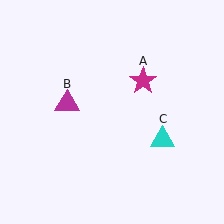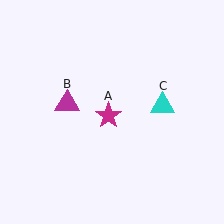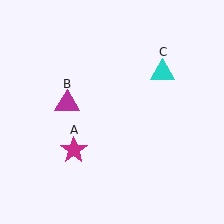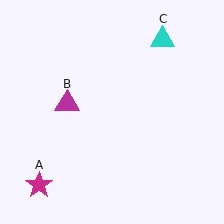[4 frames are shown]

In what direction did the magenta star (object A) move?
The magenta star (object A) moved down and to the left.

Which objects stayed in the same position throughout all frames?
Magenta triangle (object B) remained stationary.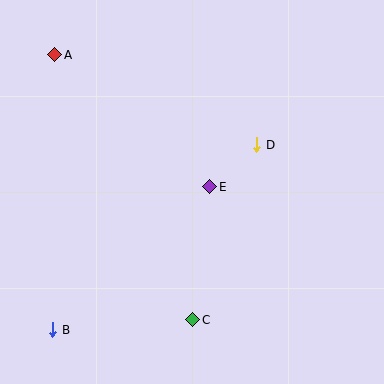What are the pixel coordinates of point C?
Point C is at (193, 320).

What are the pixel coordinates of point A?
Point A is at (55, 55).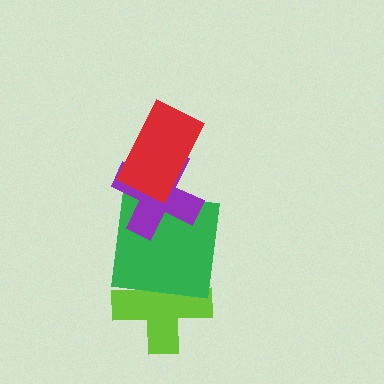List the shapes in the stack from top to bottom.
From top to bottom: the red rectangle, the purple cross, the green square, the lime cross.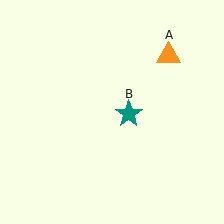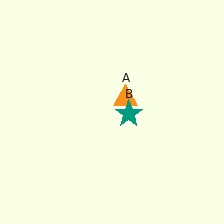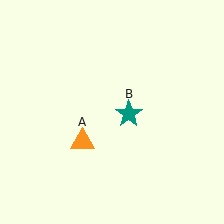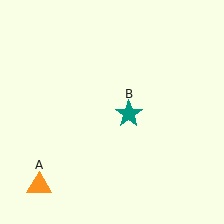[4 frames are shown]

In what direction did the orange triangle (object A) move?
The orange triangle (object A) moved down and to the left.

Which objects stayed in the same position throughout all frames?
Teal star (object B) remained stationary.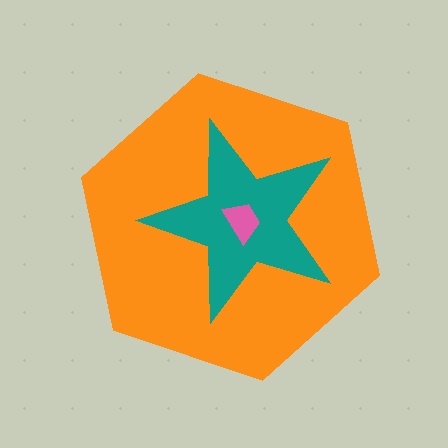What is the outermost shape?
The orange hexagon.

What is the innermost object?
The pink trapezoid.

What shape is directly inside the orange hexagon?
The teal star.